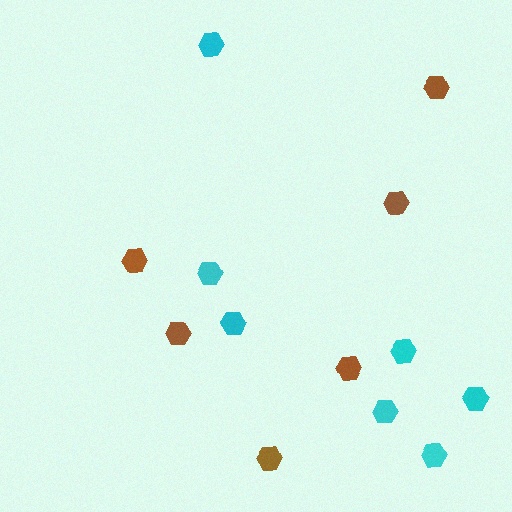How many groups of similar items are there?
There are 2 groups: one group of cyan hexagons (7) and one group of brown hexagons (6).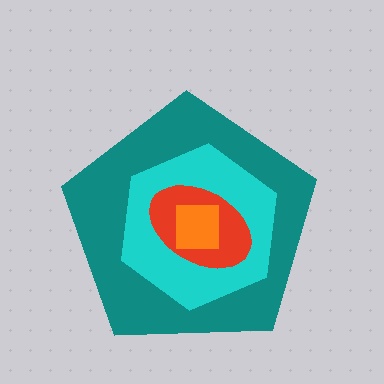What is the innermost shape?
The orange square.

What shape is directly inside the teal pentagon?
The cyan hexagon.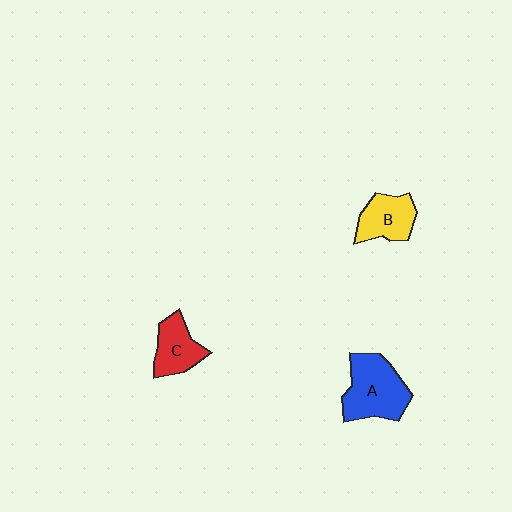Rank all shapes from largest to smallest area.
From largest to smallest: A (blue), B (yellow), C (red).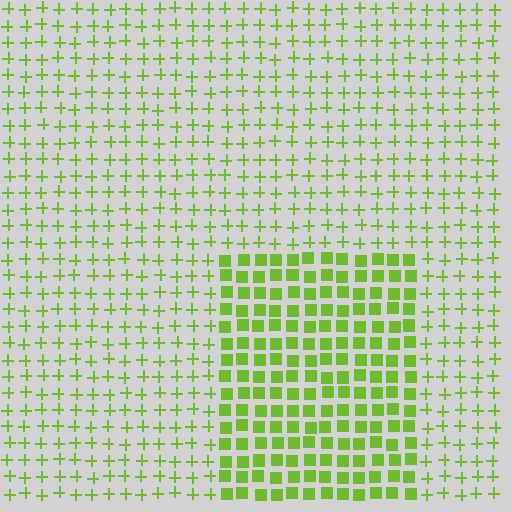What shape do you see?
I see a rectangle.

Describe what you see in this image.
The image is filled with small lime elements arranged in a uniform grid. A rectangle-shaped region contains squares, while the surrounding area contains plus signs. The boundary is defined purely by the change in element shape.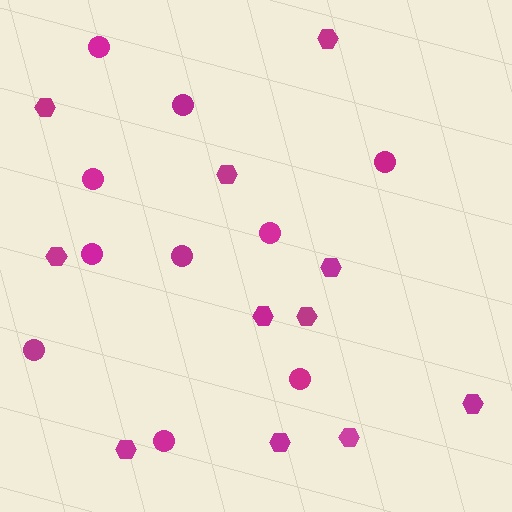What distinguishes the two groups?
There are 2 groups: one group of hexagons (11) and one group of circles (10).